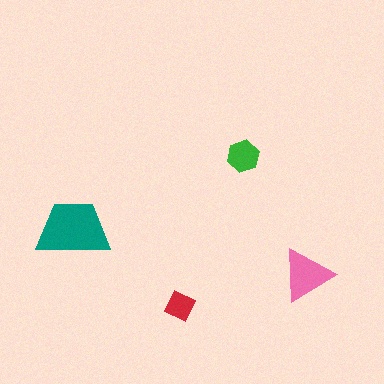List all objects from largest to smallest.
The teal trapezoid, the pink triangle, the green hexagon, the red diamond.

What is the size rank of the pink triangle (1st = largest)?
2nd.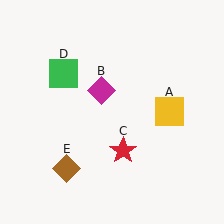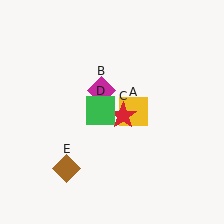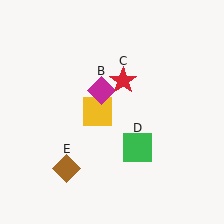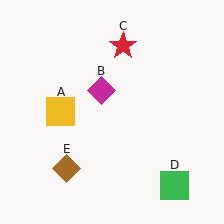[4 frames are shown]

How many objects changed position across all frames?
3 objects changed position: yellow square (object A), red star (object C), green square (object D).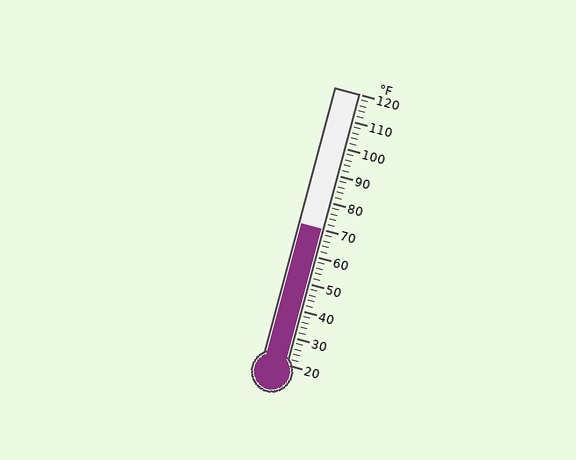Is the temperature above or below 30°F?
The temperature is above 30°F.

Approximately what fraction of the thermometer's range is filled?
The thermometer is filled to approximately 50% of its range.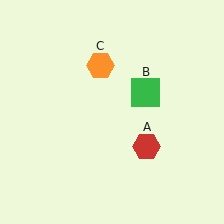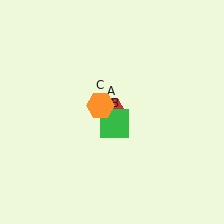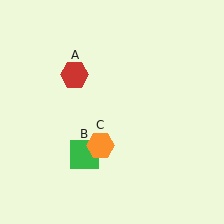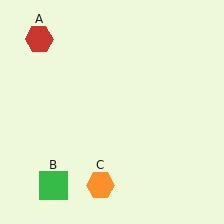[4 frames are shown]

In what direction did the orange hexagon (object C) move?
The orange hexagon (object C) moved down.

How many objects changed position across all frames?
3 objects changed position: red hexagon (object A), green square (object B), orange hexagon (object C).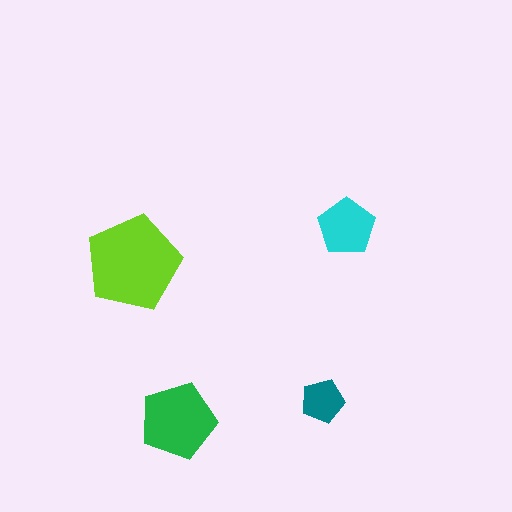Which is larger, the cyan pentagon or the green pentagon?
The green one.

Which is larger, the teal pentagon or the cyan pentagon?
The cyan one.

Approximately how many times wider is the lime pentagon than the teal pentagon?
About 2 times wider.